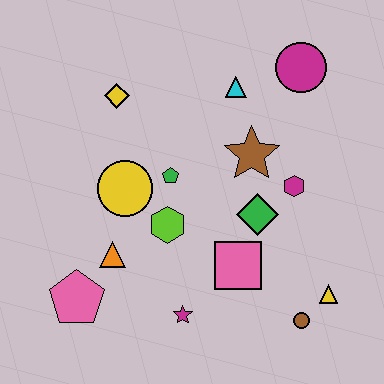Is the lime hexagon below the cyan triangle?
Yes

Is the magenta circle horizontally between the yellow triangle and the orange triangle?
Yes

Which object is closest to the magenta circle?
The cyan triangle is closest to the magenta circle.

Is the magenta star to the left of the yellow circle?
No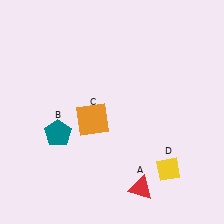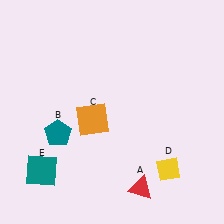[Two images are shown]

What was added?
A teal square (E) was added in Image 2.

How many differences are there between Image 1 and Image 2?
There is 1 difference between the two images.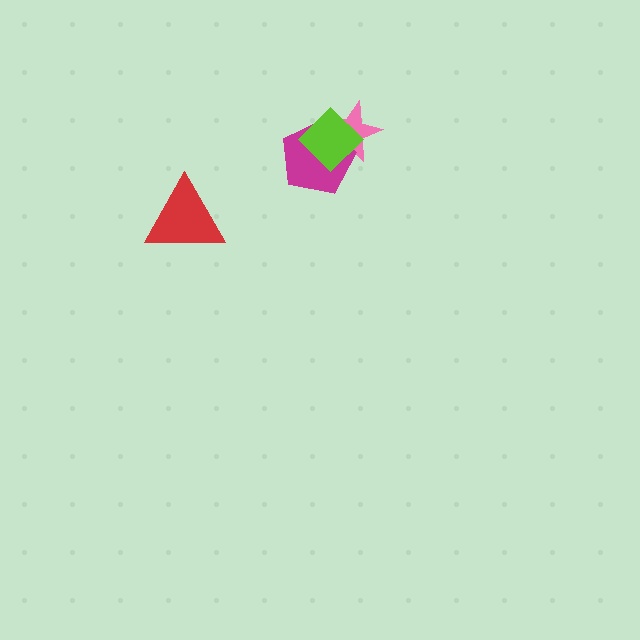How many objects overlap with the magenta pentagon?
2 objects overlap with the magenta pentagon.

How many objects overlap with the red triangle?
0 objects overlap with the red triangle.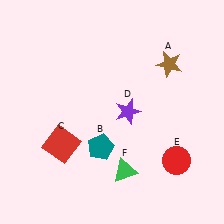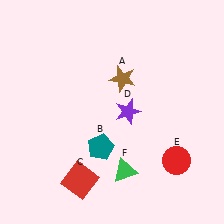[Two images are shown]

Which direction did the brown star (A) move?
The brown star (A) moved left.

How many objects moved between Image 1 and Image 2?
2 objects moved between the two images.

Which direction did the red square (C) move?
The red square (C) moved down.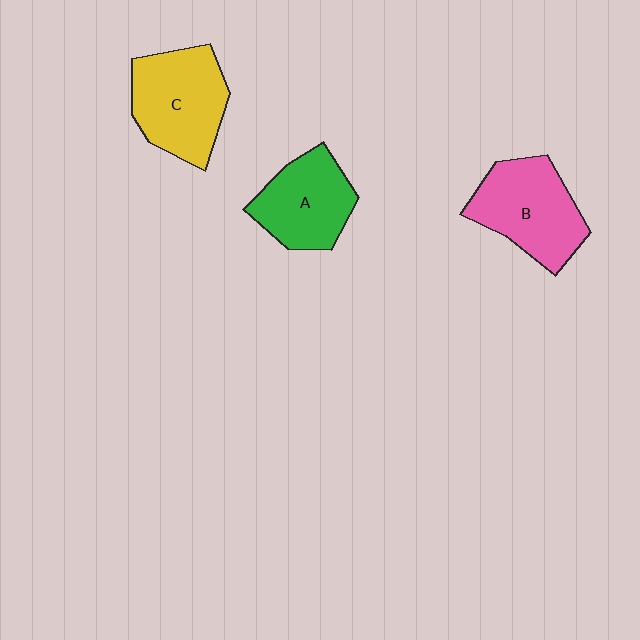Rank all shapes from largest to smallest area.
From largest to smallest: C (yellow), B (pink), A (green).